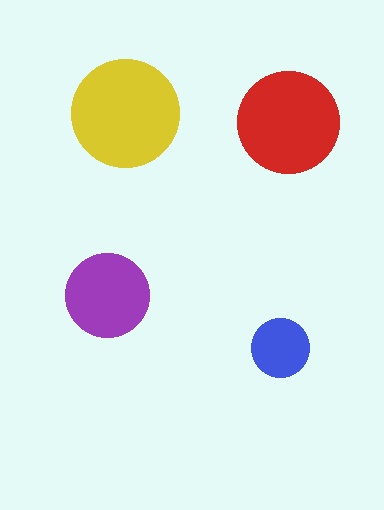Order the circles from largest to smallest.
the yellow one, the red one, the purple one, the blue one.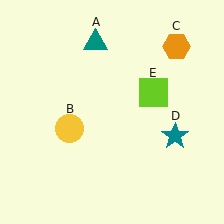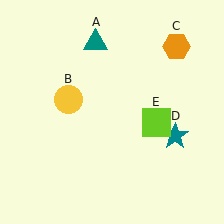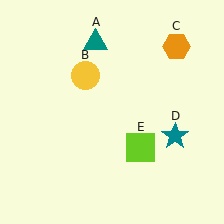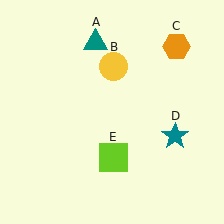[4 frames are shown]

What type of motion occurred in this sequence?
The yellow circle (object B), lime square (object E) rotated clockwise around the center of the scene.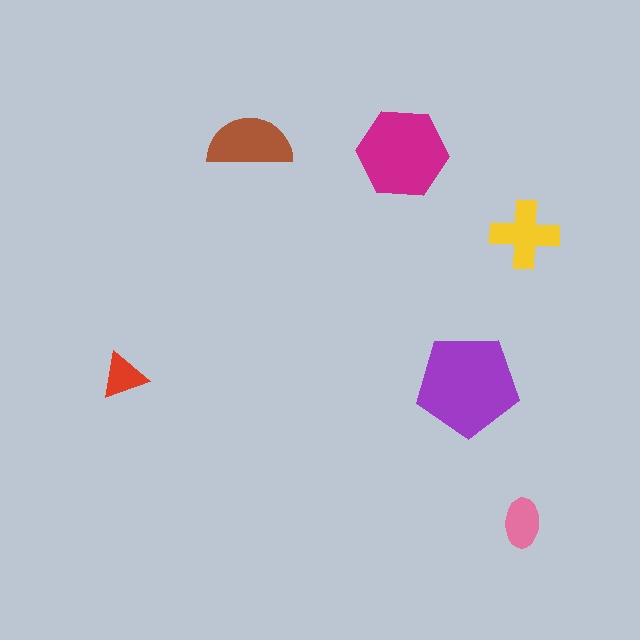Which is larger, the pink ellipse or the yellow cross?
The yellow cross.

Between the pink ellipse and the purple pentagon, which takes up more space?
The purple pentagon.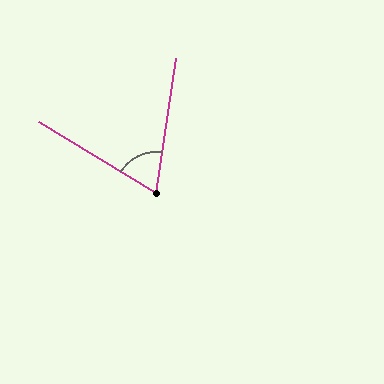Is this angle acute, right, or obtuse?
It is acute.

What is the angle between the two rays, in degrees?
Approximately 67 degrees.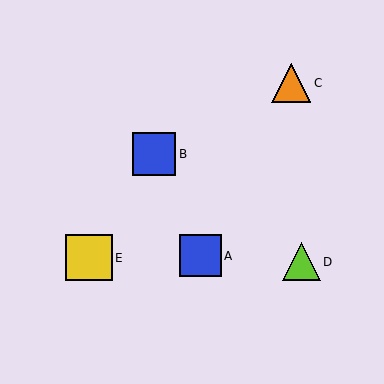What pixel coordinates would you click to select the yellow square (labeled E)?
Click at (89, 258) to select the yellow square E.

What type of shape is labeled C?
Shape C is an orange triangle.